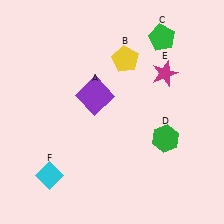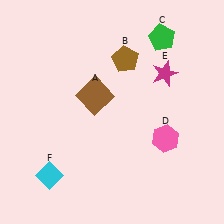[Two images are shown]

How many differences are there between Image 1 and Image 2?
There are 3 differences between the two images.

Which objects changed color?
A changed from purple to brown. B changed from yellow to brown. D changed from green to pink.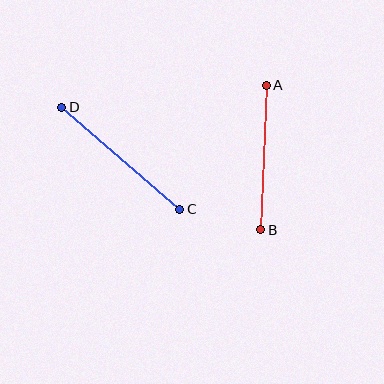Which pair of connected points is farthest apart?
Points C and D are farthest apart.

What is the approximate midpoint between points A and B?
The midpoint is at approximately (263, 157) pixels.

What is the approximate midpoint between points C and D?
The midpoint is at approximately (121, 158) pixels.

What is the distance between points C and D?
The distance is approximately 156 pixels.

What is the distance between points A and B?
The distance is approximately 145 pixels.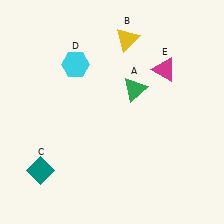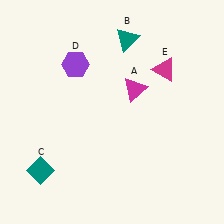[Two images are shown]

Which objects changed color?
A changed from green to magenta. B changed from yellow to teal. D changed from cyan to purple.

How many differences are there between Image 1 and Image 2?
There are 3 differences between the two images.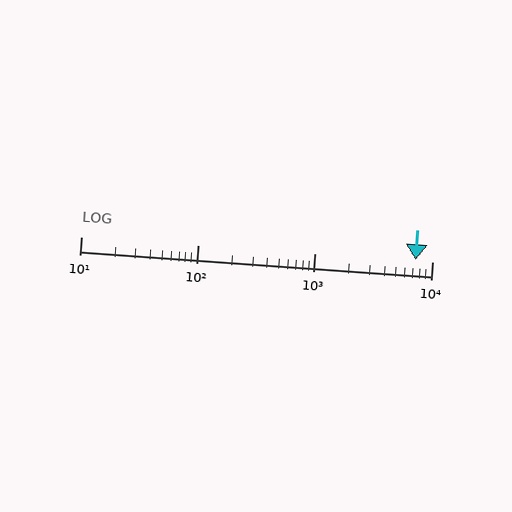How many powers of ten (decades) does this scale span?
The scale spans 3 decades, from 10 to 10000.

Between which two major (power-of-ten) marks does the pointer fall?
The pointer is between 1000 and 10000.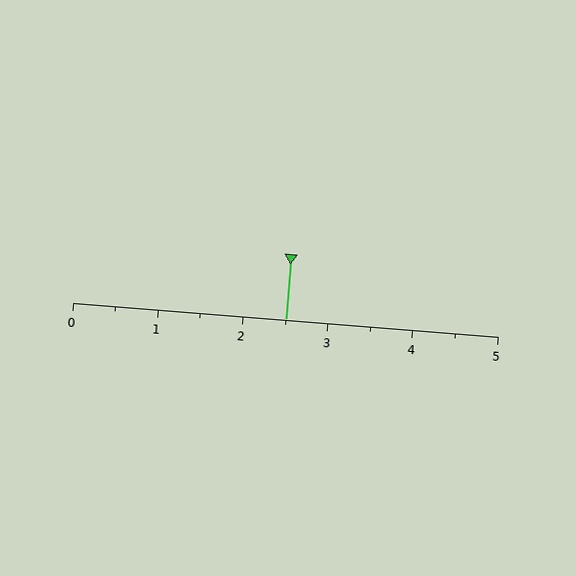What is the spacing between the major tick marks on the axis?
The major ticks are spaced 1 apart.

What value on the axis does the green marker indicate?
The marker indicates approximately 2.5.